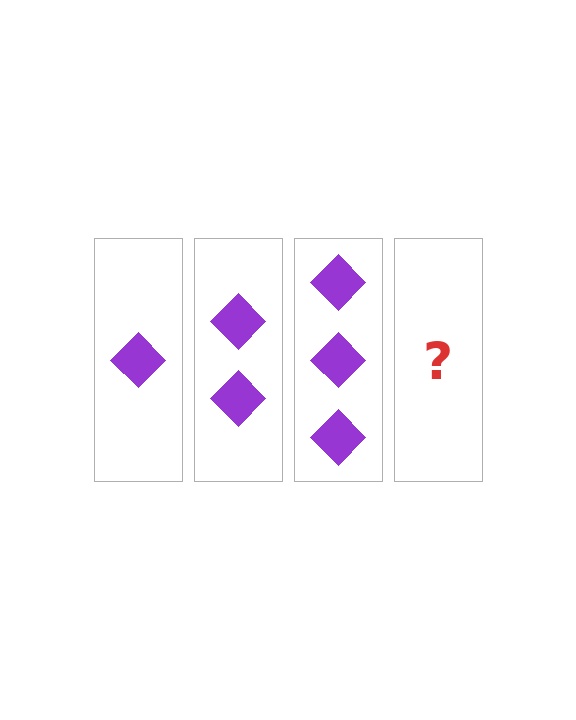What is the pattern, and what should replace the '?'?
The pattern is that each step adds one more diamond. The '?' should be 4 diamonds.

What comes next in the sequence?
The next element should be 4 diamonds.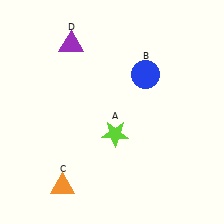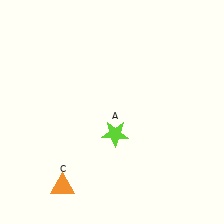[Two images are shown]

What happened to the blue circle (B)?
The blue circle (B) was removed in Image 2. It was in the top-right area of Image 1.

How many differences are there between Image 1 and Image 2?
There are 2 differences between the two images.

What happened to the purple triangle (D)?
The purple triangle (D) was removed in Image 2. It was in the top-left area of Image 1.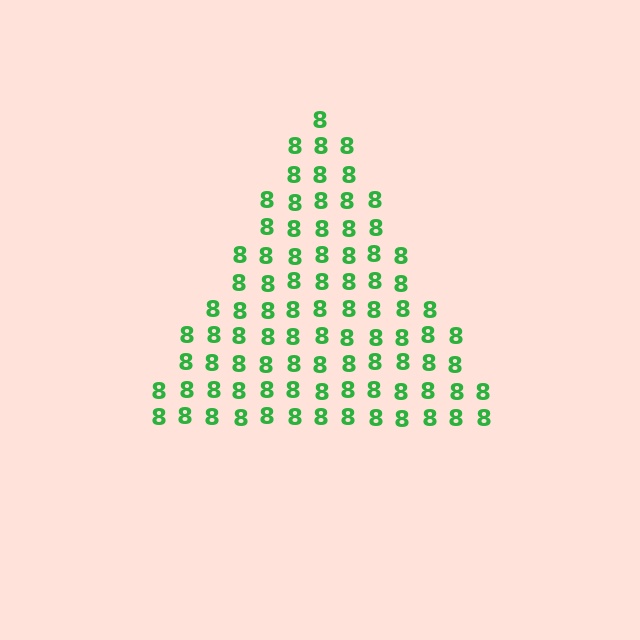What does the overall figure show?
The overall figure shows a triangle.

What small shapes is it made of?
It is made of small digit 8's.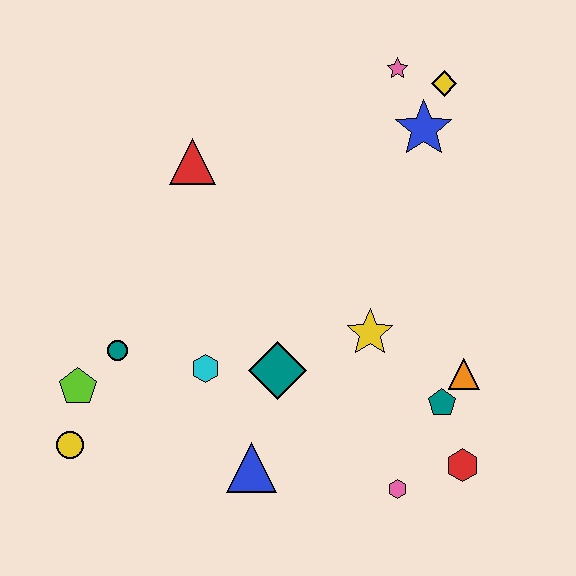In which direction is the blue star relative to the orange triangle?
The blue star is above the orange triangle.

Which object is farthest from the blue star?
The yellow circle is farthest from the blue star.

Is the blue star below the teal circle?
No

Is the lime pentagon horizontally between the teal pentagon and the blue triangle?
No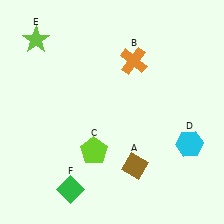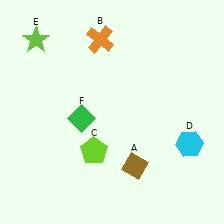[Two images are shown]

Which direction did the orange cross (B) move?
The orange cross (B) moved left.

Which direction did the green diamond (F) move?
The green diamond (F) moved up.